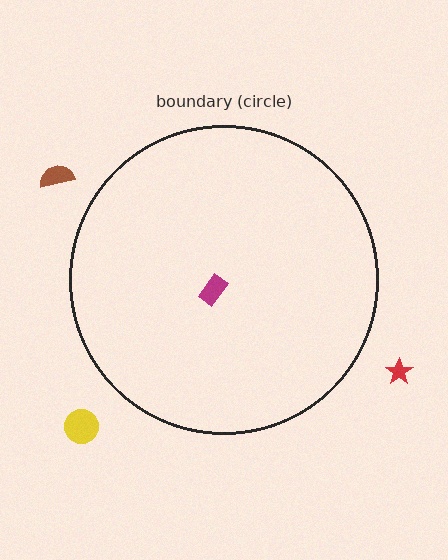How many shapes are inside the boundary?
1 inside, 3 outside.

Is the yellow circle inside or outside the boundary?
Outside.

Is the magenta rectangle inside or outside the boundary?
Inside.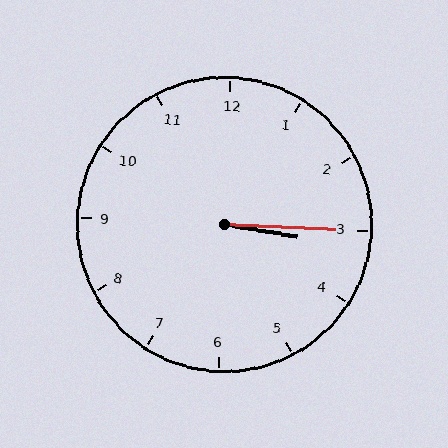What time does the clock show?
3:15.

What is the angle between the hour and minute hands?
Approximately 8 degrees.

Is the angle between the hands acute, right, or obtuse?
It is acute.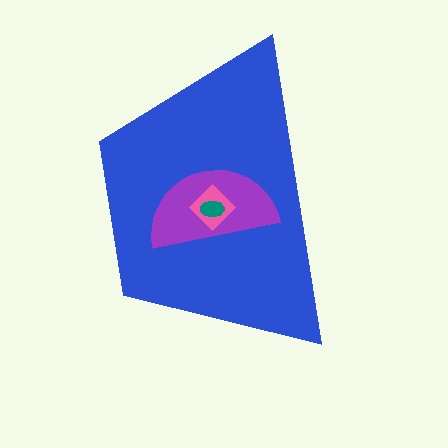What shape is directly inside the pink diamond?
The teal ellipse.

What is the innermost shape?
The teal ellipse.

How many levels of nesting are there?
4.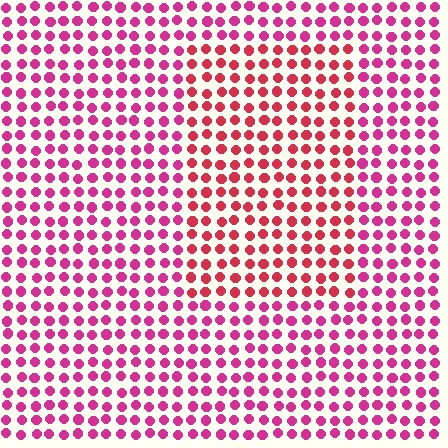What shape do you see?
I see a rectangle.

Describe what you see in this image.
The image is filled with small magenta elements in a uniform arrangement. A rectangle-shaped region is visible where the elements are tinted to a slightly different hue, forming a subtle color boundary.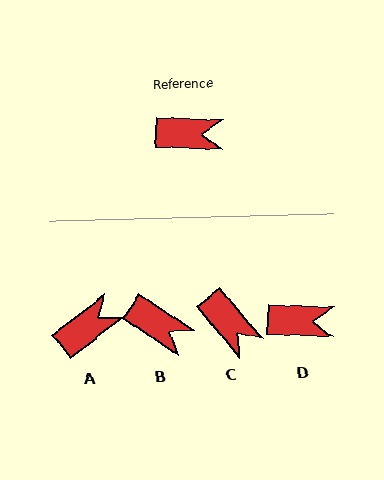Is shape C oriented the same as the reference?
No, it is off by about 47 degrees.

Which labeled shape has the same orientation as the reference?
D.